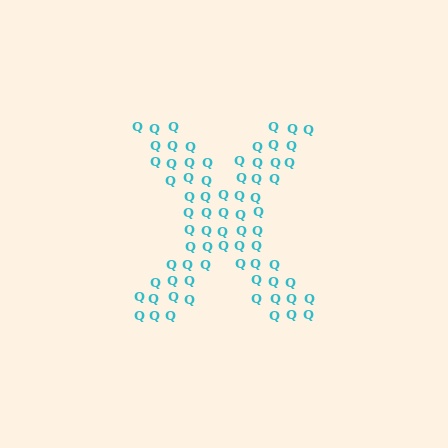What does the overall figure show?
The overall figure shows the letter X.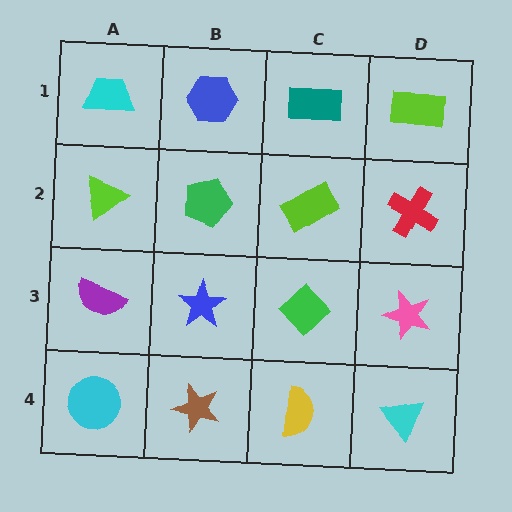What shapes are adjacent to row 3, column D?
A red cross (row 2, column D), a cyan triangle (row 4, column D), a green diamond (row 3, column C).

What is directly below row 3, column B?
A brown star.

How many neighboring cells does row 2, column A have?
3.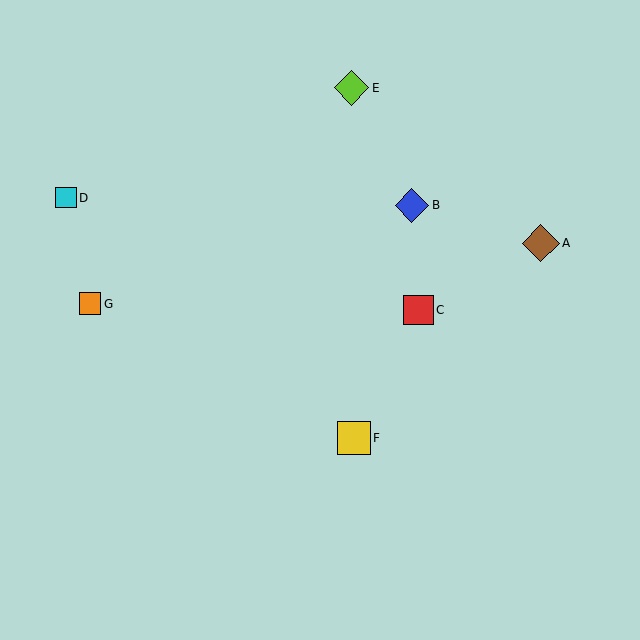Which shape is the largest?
The brown diamond (labeled A) is the largest.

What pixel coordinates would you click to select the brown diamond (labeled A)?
Click at (541, 243) to select the brown diamond A.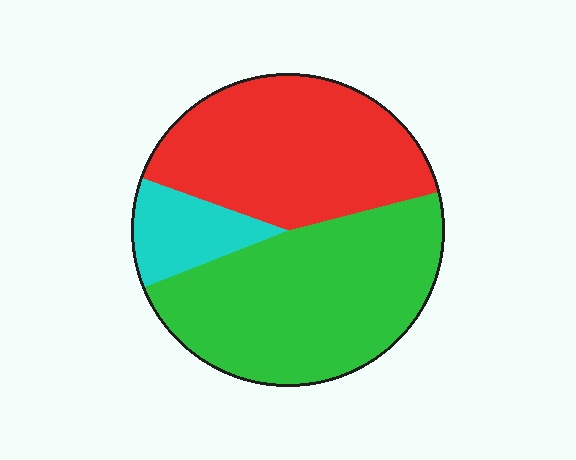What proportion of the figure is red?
Red takes up about two fifths (2/5) of the figure.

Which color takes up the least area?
Cyan, at roughly 10%.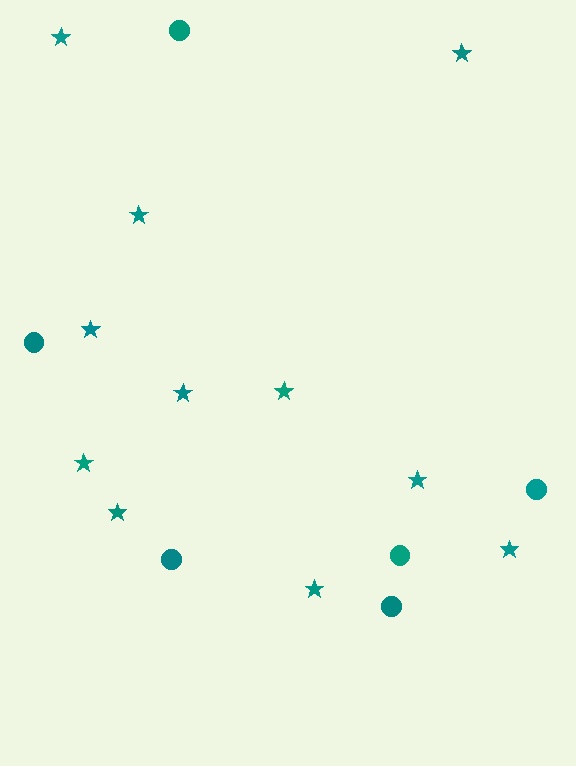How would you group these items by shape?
There are 2 groups: one group of circles (6) and one group of stars (11).